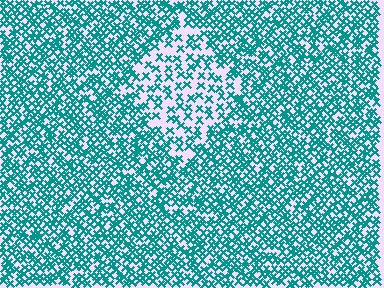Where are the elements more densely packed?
The elements are more densely packed outside the diamond boundary.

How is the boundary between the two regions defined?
The boundary is defined by a change in element density (approximately 2.0x ratio). All elements are the same color, size, and shape.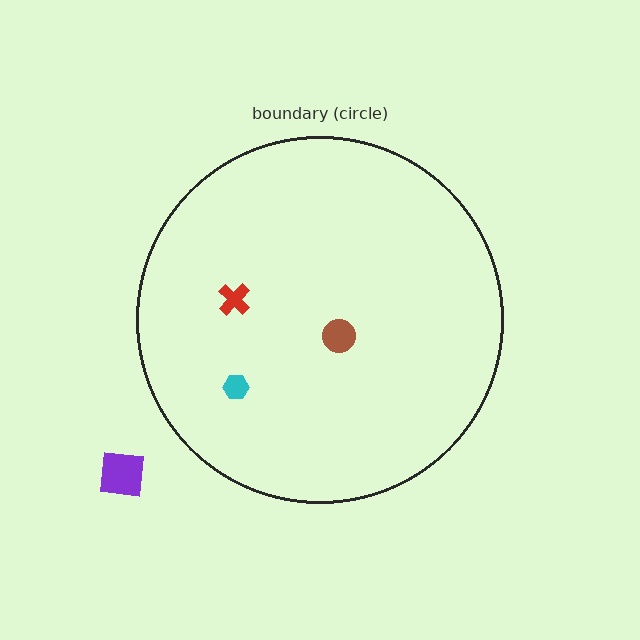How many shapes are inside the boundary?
3 inside, 1 outside.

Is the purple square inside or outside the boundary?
Outside.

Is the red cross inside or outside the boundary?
Inside.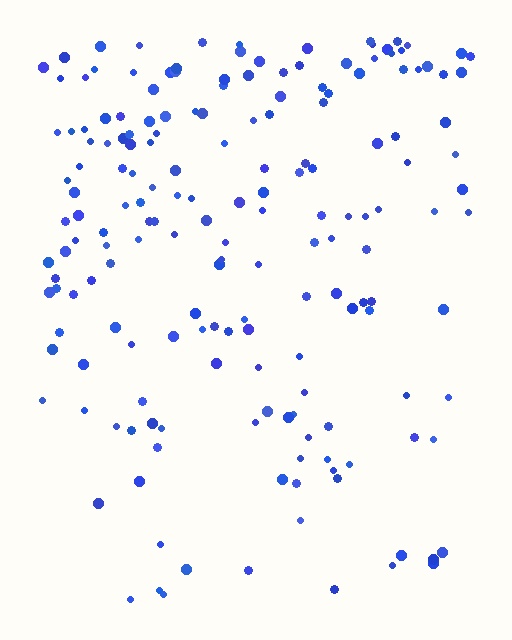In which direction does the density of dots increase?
From bottom to top, with the top side densest.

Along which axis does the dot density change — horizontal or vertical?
Vertical.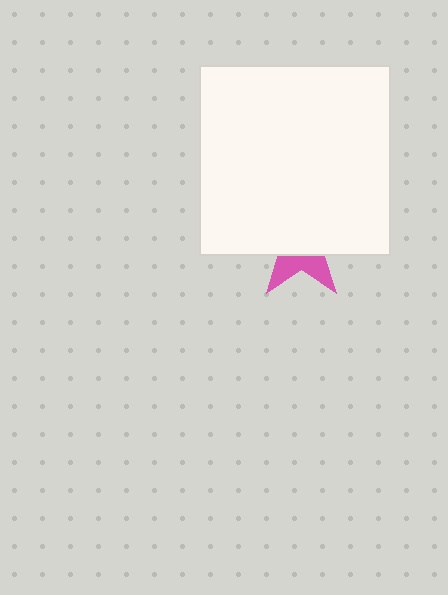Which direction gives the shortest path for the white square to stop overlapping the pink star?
Moving up gives the shortest separation.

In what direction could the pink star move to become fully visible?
The pink star could move down. That would shift it out from behind the white square entirely.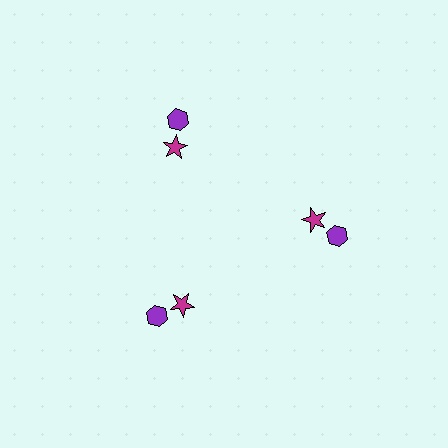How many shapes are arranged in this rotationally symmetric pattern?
There are 6 shapes, arranged in 3 groups of 2.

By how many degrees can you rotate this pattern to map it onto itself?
The pattern maps onto itself every 120 degrees of rotation.